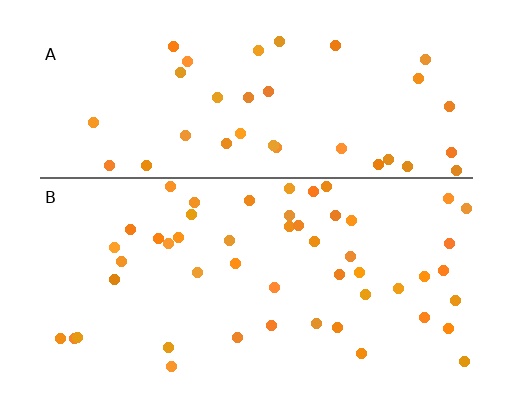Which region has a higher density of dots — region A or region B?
B (the bottom).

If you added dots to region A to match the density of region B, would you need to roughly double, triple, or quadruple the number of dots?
Approximately double.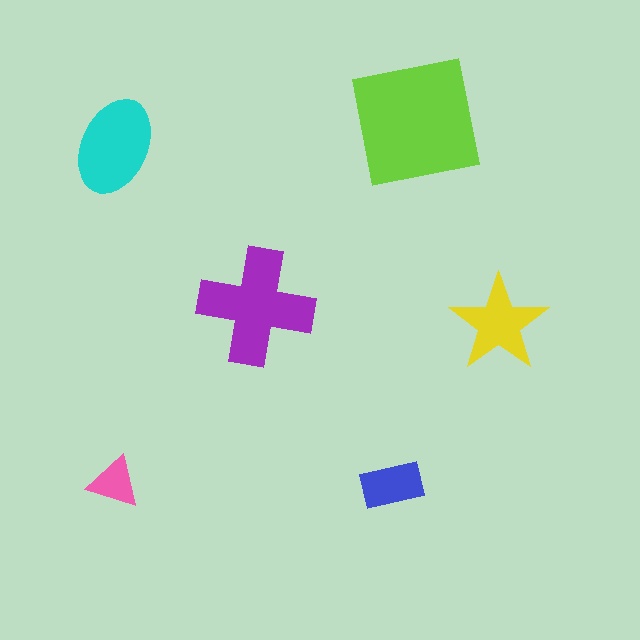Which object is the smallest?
The pink triangle.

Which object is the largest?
The lime square.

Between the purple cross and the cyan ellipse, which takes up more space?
The purple cross.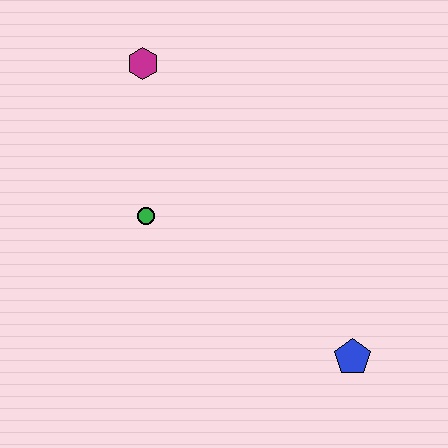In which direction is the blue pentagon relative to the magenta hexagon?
The blue pentagon is below the magenta hexagon.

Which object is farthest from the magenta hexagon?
The blue pentagon is farthest from the magenta hexagon.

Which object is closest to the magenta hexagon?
The green circle is closest to the magenta hexagon.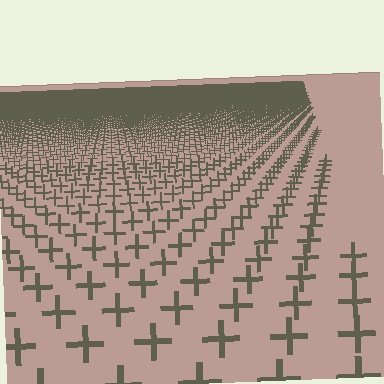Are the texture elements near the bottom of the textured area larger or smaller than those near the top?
Larger. Near the bottom, elements are closer to the viewer and appear at a bigger on-screen size.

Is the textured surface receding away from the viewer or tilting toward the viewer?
The surface is receding away from the viewer. Texture elements get smaller and denser toward the top.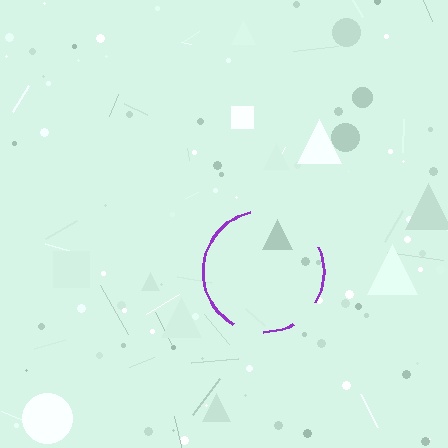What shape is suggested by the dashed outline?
The dashed outline suggests a circle.